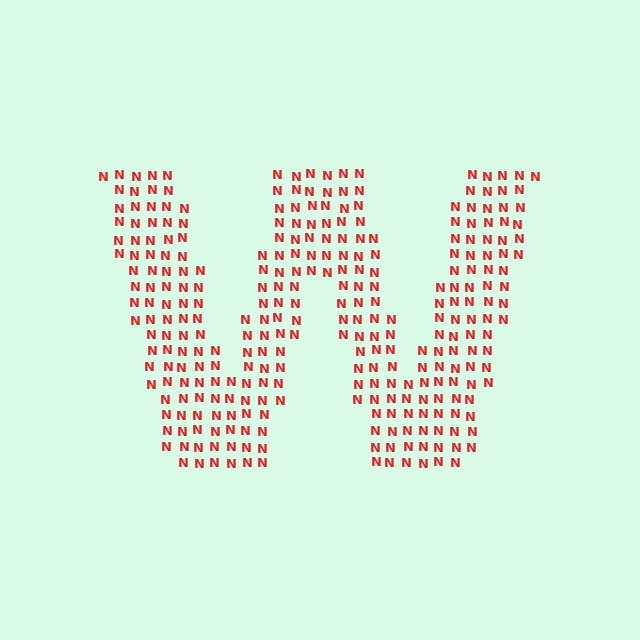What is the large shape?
The large shape is the letter W.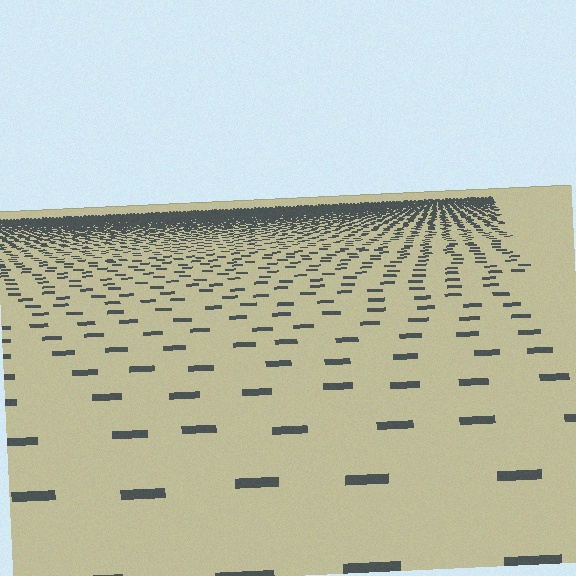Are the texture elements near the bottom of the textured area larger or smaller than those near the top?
Larger. Near the bottom, elements are closer to the viewer and appear at a bigger on-screen size.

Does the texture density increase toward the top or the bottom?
Density increases toward the top.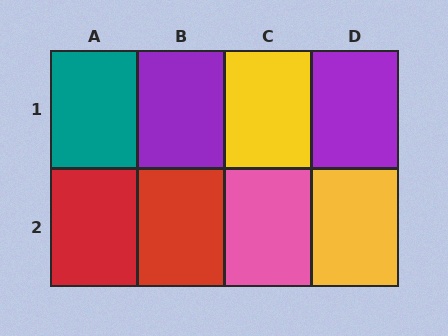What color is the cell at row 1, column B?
Purple.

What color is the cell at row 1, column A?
Teal.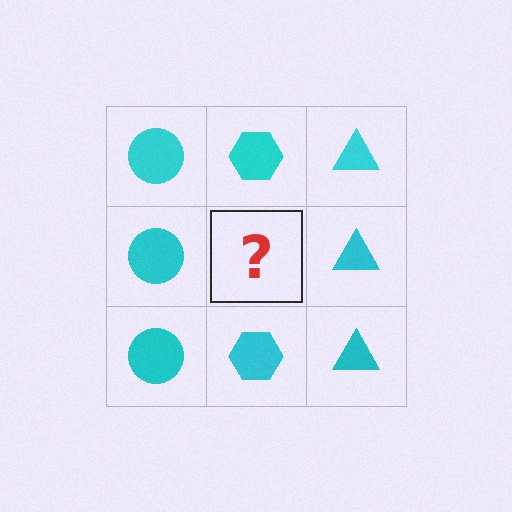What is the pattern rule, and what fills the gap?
The rule is that each column has a consistent shape. The gap should be filled with a cyan hexagon.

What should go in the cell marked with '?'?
The missing cell should contain a cyan hexagon.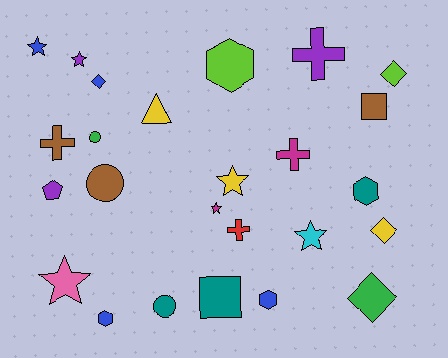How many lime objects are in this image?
There are 2 lime objects.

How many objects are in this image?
There are 25 objects.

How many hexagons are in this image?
There are 4 hexagons.